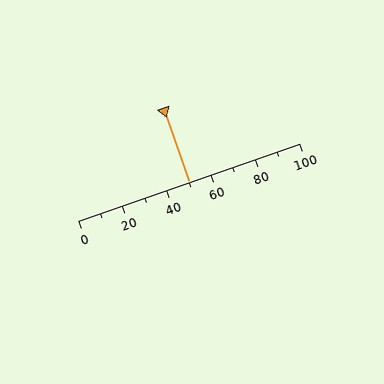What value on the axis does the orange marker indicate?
The marker indicates approximately 50.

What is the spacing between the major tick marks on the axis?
The major ticks are spaced 20 apart.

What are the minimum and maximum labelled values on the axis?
The axis runs from 0 to 100.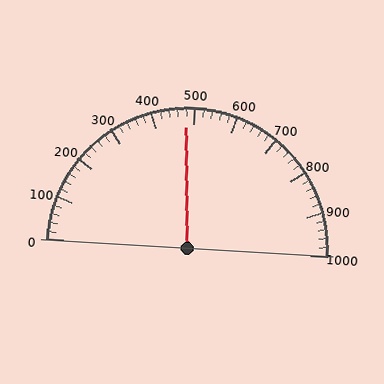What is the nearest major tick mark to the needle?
The nearest major tick mark is 500.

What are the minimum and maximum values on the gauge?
The gauge ranges from 0 to 1000.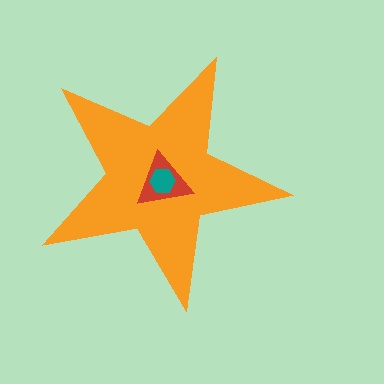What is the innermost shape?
The teal hexagon.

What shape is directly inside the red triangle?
The teal hexagon.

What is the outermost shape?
The orange star.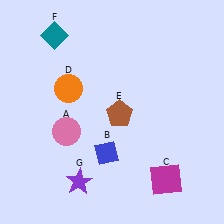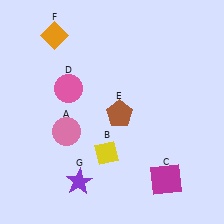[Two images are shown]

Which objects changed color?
B changed from blue to yellow. D changed from orange to pink. F changed from teal to orange.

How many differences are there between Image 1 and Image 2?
There are 3 differences between the two images.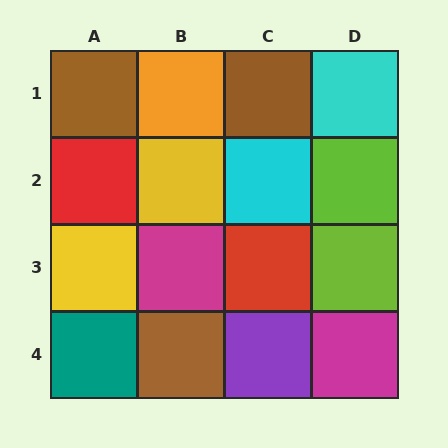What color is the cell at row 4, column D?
Magenta.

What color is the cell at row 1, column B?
Orange.